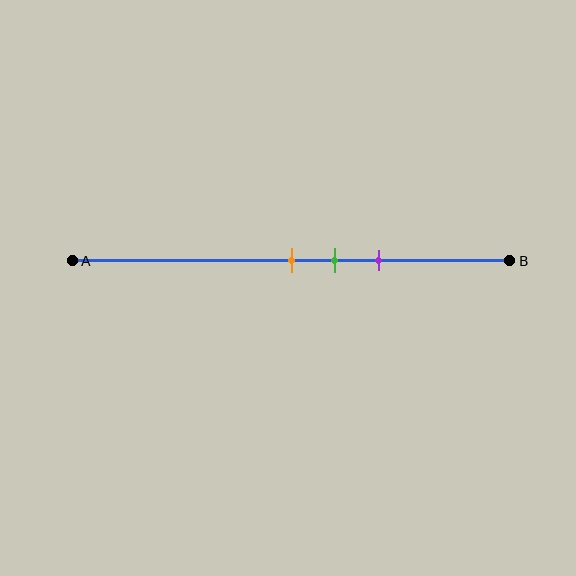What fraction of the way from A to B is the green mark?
The green mark is approximately 60% (0.6) of the way from A to B.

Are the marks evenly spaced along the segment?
Yes, the marks are approximately evenly spaced.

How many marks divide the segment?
There are 3 marks dividing the segment.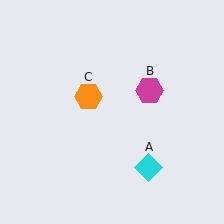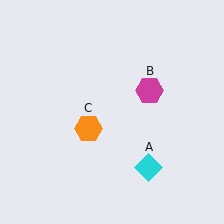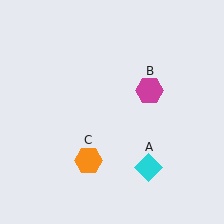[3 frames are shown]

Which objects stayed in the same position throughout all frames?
Cyan diamond (object A) and magenta hexagon (object B) remained stationary.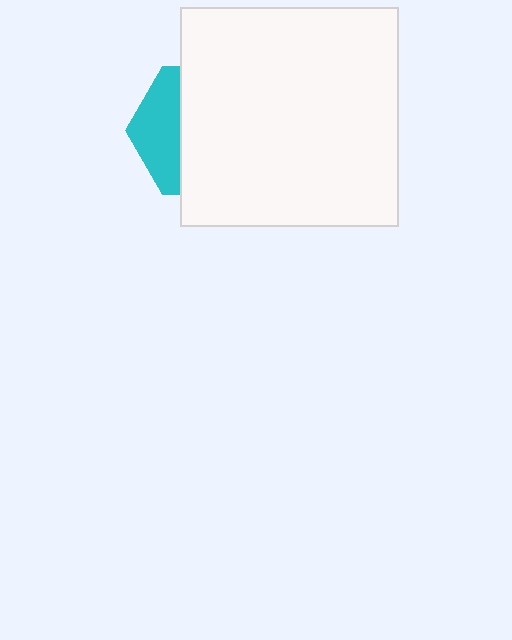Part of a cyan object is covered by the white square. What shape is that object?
It is a hexagon.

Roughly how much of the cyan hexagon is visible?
A small part of it is visible (roughly 32%).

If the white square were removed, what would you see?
You would see the complete cyan hexagon.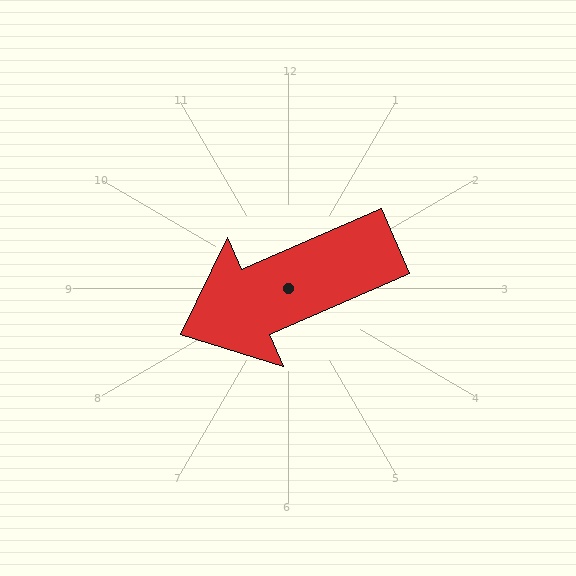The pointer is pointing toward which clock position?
Roughly 8 o'clock.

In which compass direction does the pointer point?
Southwest.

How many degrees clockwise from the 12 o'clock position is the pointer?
Approximately 246 degrees.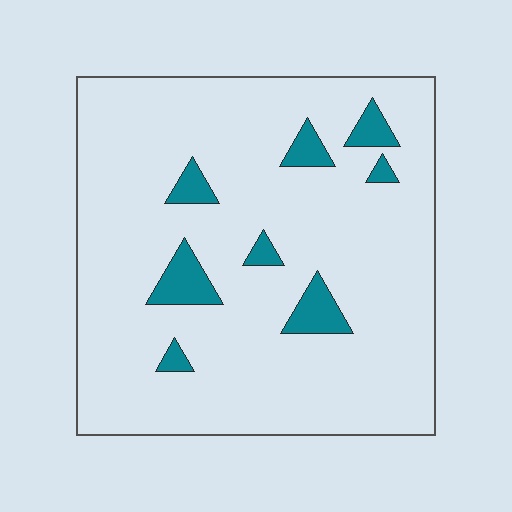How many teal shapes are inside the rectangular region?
8.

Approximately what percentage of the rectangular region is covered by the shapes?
Approximately 10%.